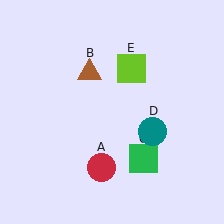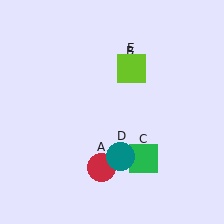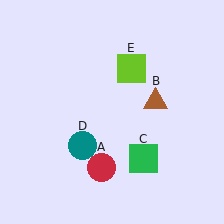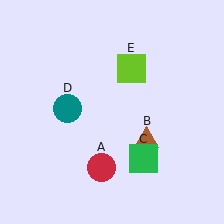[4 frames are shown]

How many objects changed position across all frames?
2 objects changed position: brown triangle (object B), teal circle (object D).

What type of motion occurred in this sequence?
The brown triangle (object B), teal circle (object D) rotated clockwise around the center of the scene.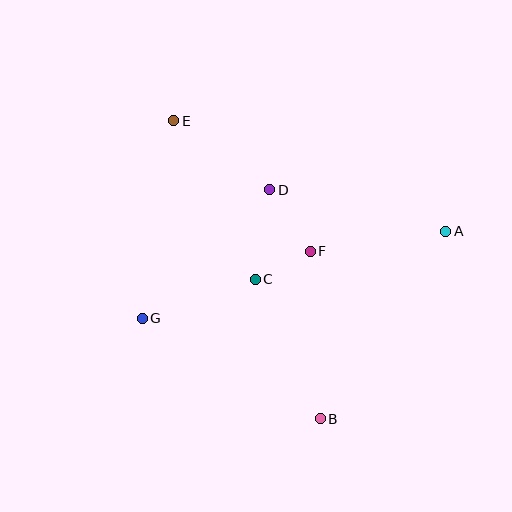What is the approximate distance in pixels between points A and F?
The distance between A and F is approximately 137 pixels.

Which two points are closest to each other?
Points C and F are closest to each other.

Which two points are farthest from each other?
Points B and E are farthest from each other.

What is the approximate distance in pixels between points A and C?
The distance between A and C is approximately 197 pixels.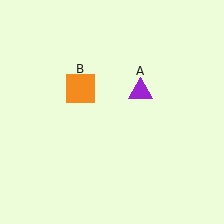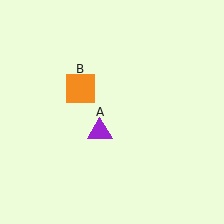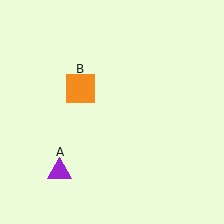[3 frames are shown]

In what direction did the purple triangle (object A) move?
The purple triangle (object A) moved down and to the left.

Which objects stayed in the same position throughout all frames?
Orange square (object B) remained stationary.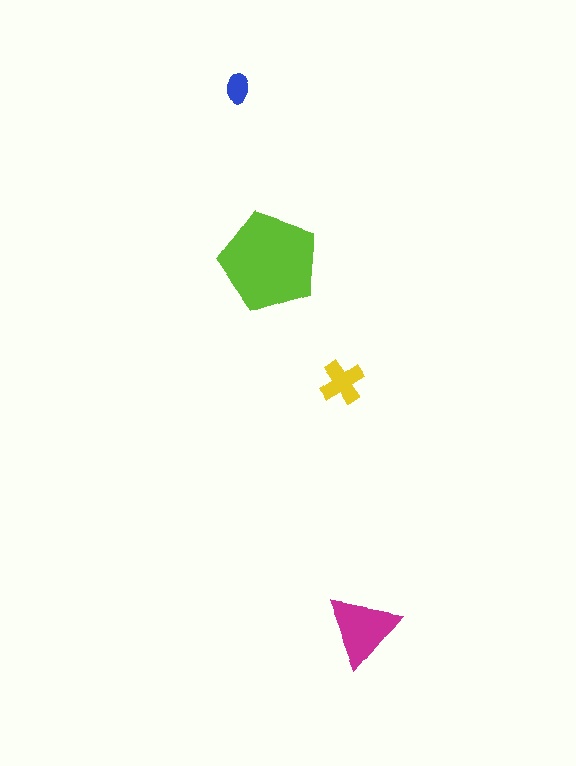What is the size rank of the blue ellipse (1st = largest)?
4th.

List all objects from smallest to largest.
The blue ellipse, the yellow cross, the magenta triangle, the lime pentagon.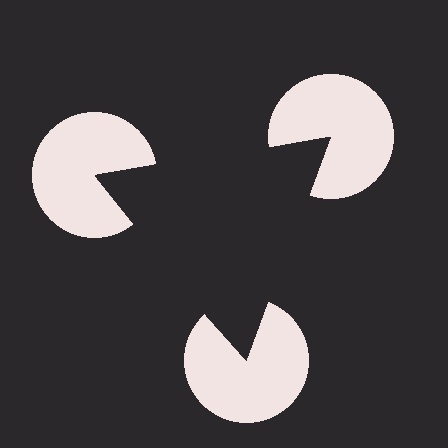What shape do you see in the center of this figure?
An illusory triangle — its edges are inferred from the aligned wedge cuts in the pac-man discs, not physically drawn.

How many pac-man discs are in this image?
There are 3 — one at each vertex of the illusory triangle.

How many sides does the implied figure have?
3 sides.